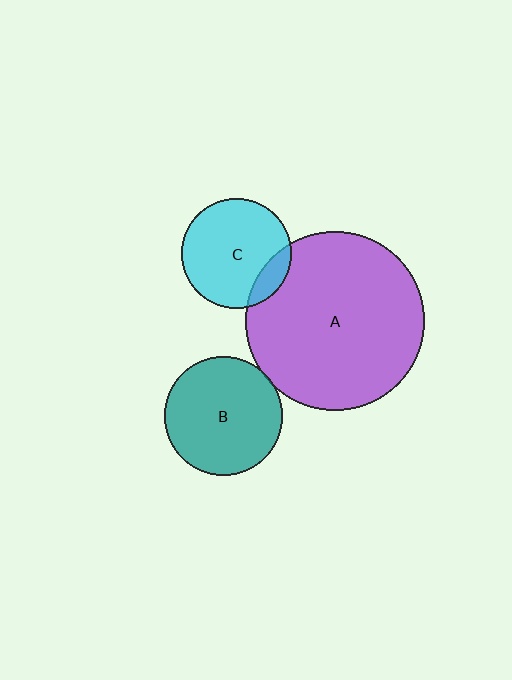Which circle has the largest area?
Circle A (purple).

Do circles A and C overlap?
Yes.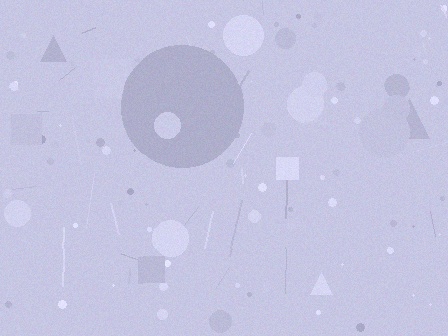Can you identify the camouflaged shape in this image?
The camouflaged shape is a circle.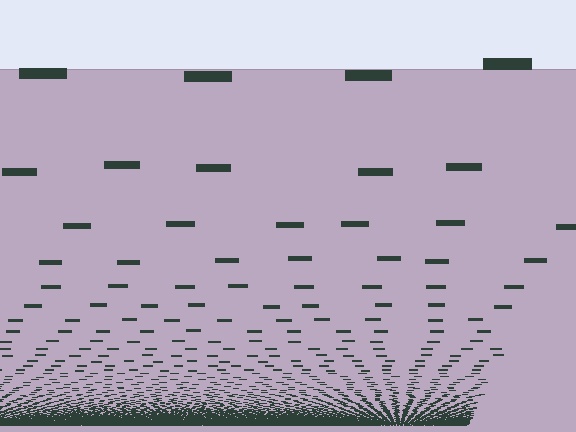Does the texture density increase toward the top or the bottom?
Density increases toward the bottom.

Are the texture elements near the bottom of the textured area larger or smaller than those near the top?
Smaller. The gradient is inverted — elements near the bottom are smaller and denser.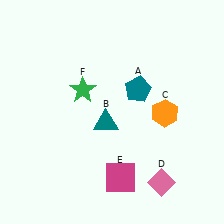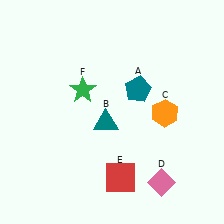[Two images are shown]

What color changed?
The square (E) changed from magenta in Image 1 to red in Image 2.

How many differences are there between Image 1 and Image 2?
There is 1 difference between the two images.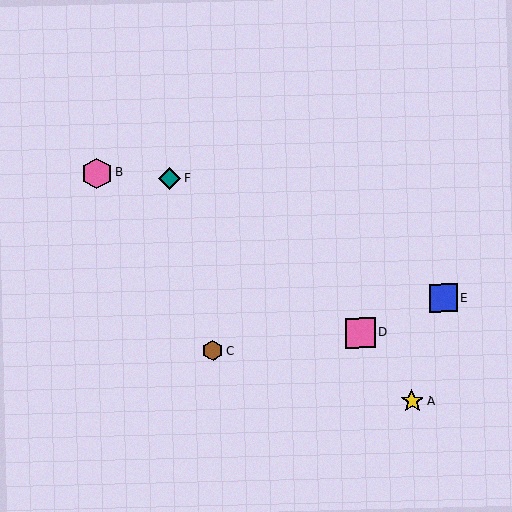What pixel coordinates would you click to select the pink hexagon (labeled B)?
Click at (97, 173) to select the pink hexagon B.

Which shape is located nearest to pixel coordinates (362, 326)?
The pink square (labeled D) at (360, 333) is nearest to that location.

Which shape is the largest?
The pink hexagon (labeled B) is the largest.